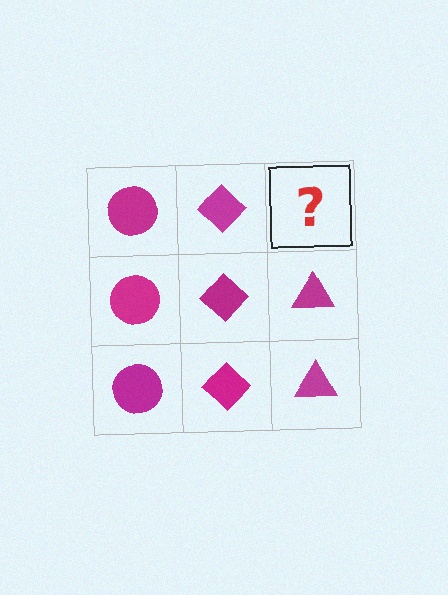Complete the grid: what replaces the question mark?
The question mark should be replaced with a magenta triangle.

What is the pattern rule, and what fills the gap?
The rule is that each column has a consistent shape. The gap should be filled with a magenta triangle.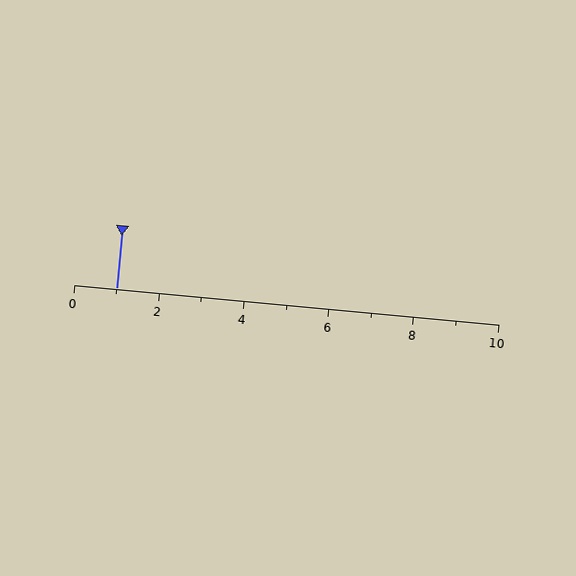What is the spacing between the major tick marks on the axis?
The major ticks are spaced 2 apart.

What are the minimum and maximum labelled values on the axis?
The axis runs from 0 to 10.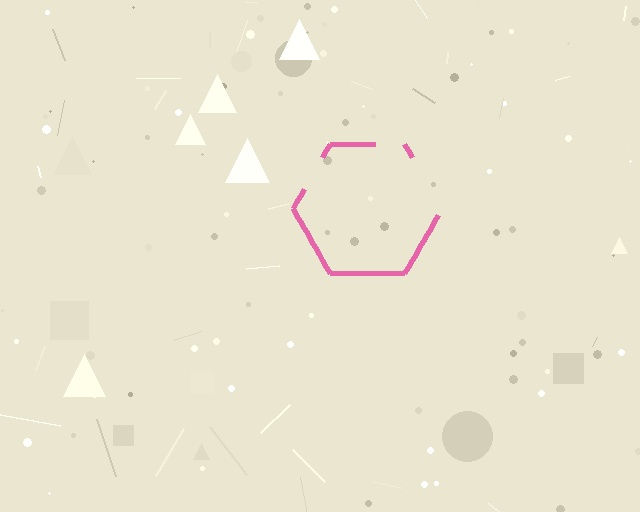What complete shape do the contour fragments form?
The contour fragments form a hexagon.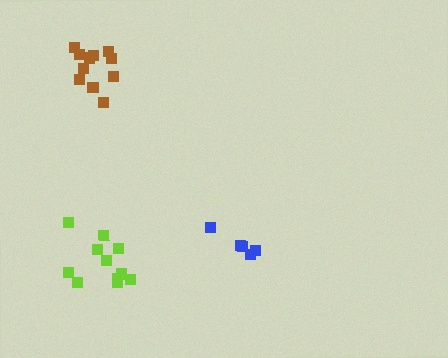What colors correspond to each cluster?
The clusters are colored: lime, brown, blue.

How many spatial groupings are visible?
There are 3 spatial groupings.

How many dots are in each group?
Group 1: 11 dots, Group 2: 11 dots, Group 3: 5 dots (27 total).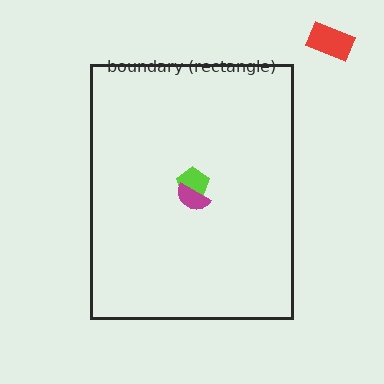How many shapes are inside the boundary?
2 inside, 1 outside.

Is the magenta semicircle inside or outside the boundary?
Inside.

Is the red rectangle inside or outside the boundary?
Outside.